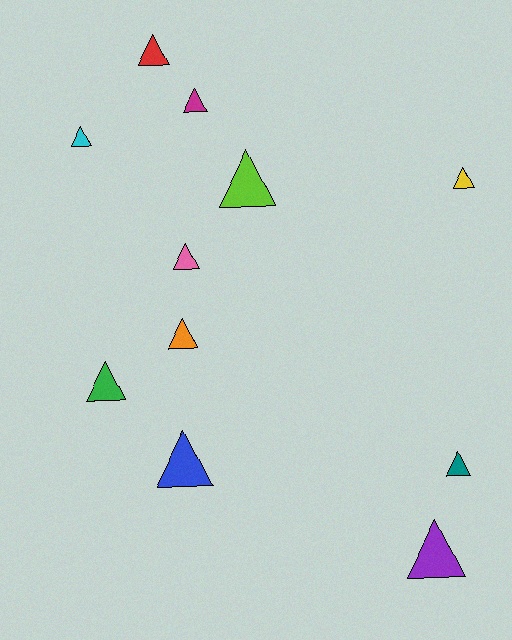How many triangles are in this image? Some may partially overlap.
There are 11 triangles.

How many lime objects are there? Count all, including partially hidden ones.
There is 1 lime object.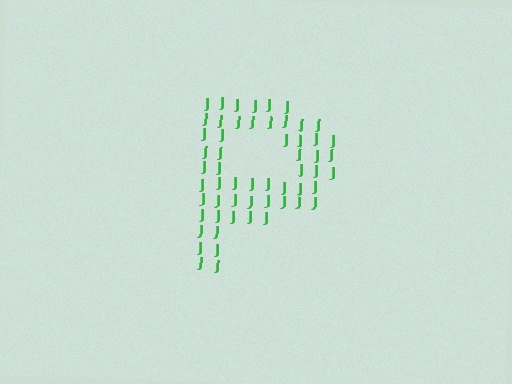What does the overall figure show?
The overall figure shows the letter P.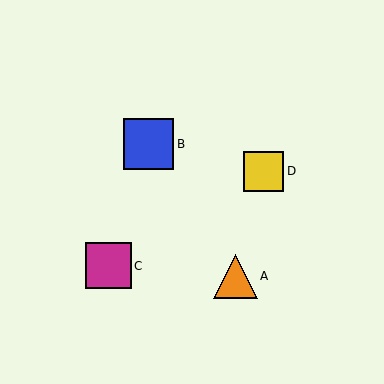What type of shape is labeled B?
Shape B is a blue square.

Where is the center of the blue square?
The center of the blue square is at (149, 144).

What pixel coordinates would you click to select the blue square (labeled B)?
Click at (149, 144) to select the blue square B.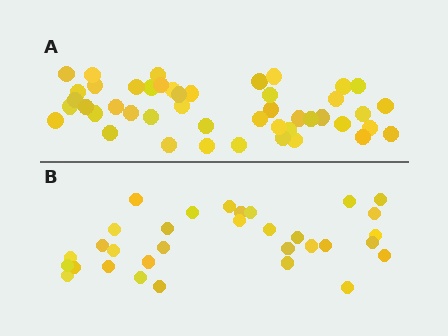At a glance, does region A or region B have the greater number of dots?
Region A (the top region) has more dots.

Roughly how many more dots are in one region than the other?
Region A has approximately 15 more dots than region B.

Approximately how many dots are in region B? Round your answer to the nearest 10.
About 30 dots. (The exact count is 32, which rounds to 30.)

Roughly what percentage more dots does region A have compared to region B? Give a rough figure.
About 45% more.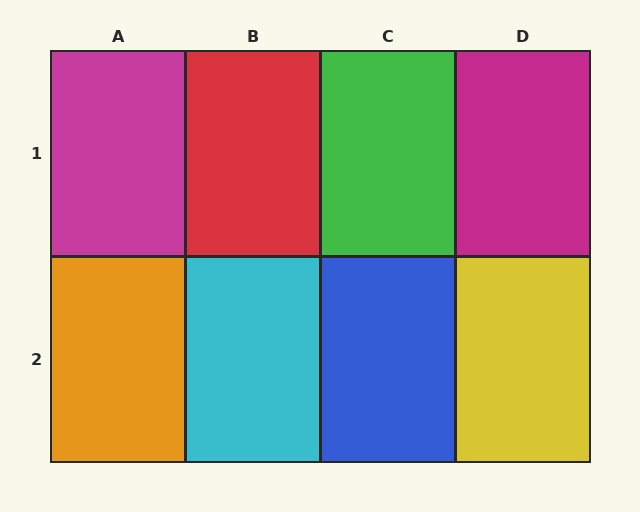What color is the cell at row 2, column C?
Blue.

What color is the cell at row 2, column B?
Cyan.